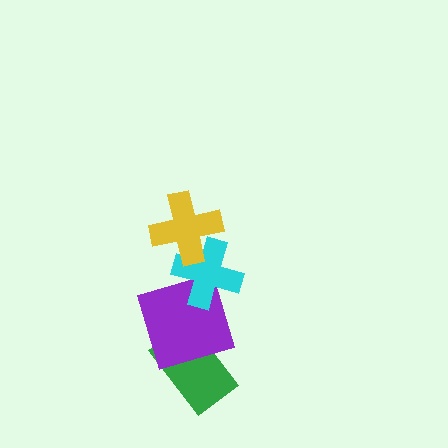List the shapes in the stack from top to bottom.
From top to bottom: the yellow cross, the cyan cross, the purple square, the green rectangle.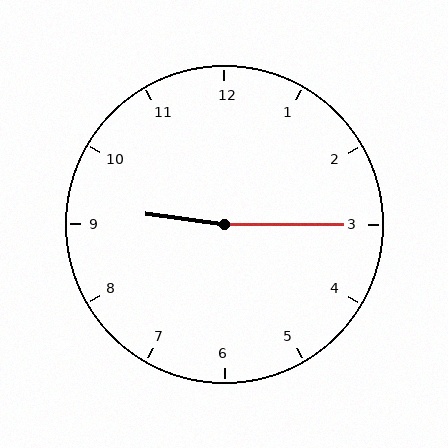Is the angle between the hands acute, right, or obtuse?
It is obtuse.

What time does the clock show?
9:15.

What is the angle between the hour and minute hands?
Approximately 172 degrees.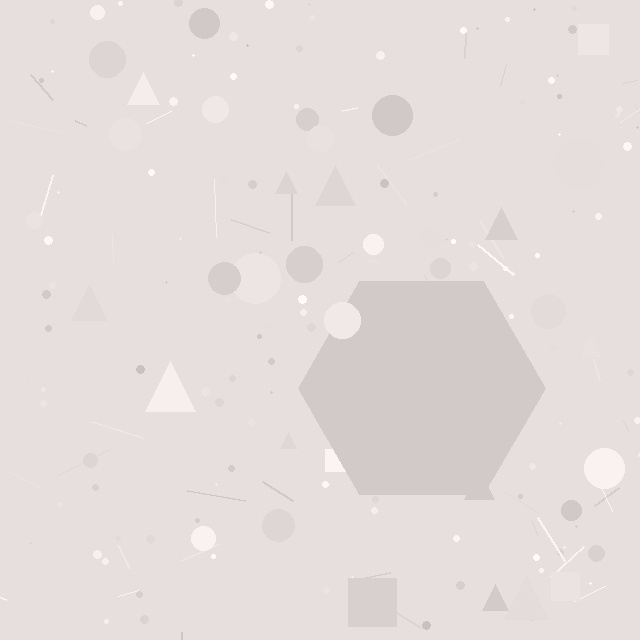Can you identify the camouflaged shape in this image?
The camouflaged shape is a hexagon.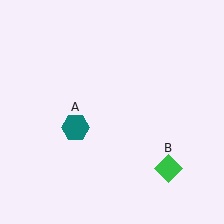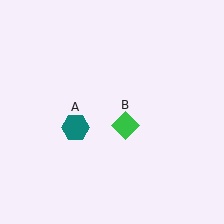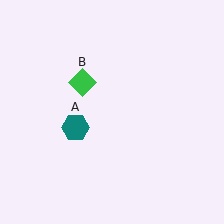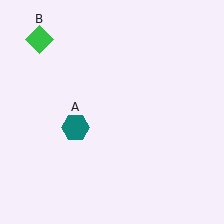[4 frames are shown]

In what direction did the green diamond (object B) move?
The green diamond (object B) moved up and to the left.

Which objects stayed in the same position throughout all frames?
Teal hexagon (object A) remained stationary.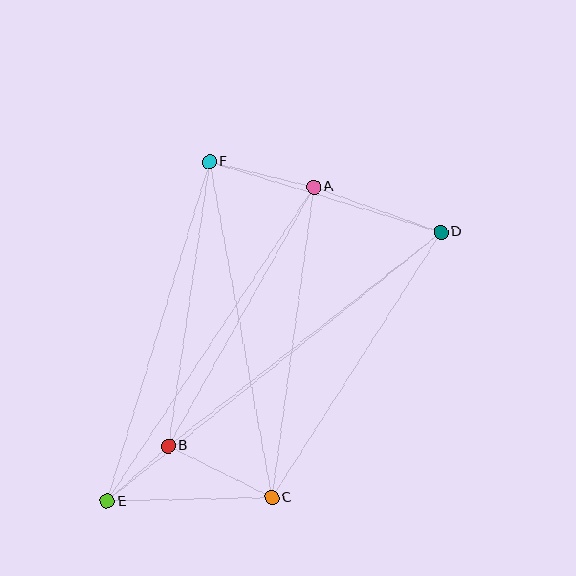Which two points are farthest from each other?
Points D and E are farthest from each other.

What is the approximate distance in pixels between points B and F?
The distance between B and F is approximately 287 pixels.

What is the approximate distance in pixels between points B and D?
The distance between B and D is approximately 346 pixels.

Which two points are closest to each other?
Points B and E are closest to each other.